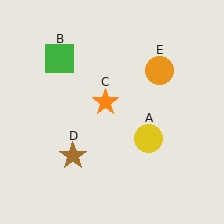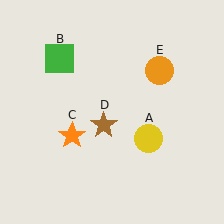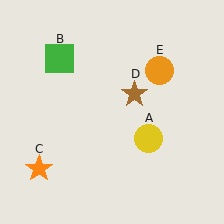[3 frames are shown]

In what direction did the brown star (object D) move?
The brown star (object D) moved up and to the right.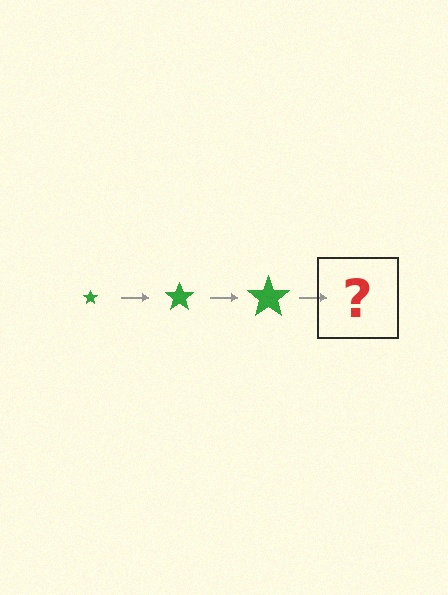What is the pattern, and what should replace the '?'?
The pattern is that the star gets progressively larger each step. The '?' should be a green star, larger than the previous one.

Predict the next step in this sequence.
The next step is a green star, larger than the previous one.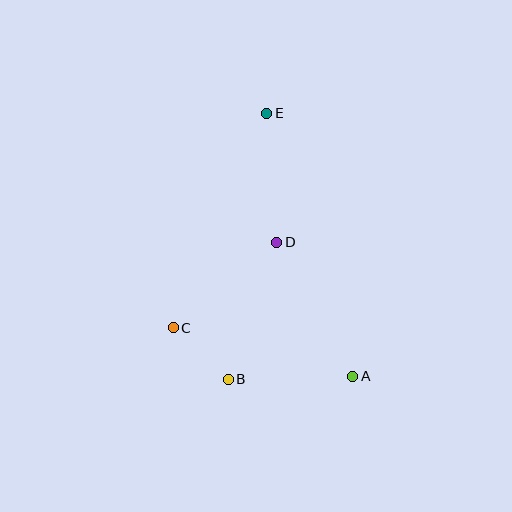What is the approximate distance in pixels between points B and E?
The distance between B and E is approximately 269 pixels.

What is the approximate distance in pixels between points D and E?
The distance between D and E is approximately 129 pixels.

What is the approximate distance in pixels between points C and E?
The distance between C and E is approximately 234 pixels.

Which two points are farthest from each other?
Points A and E are farthest from each other.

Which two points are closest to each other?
Points B and C are closest to each other.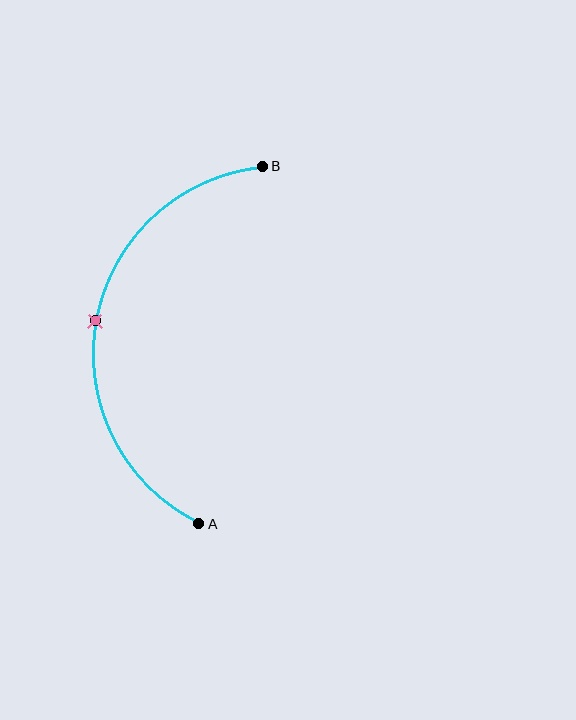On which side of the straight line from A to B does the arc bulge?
The arc bulges to the left of the straight line connecting A and B.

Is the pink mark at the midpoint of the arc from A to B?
Yes. The pink mark lies on the arc at equal arc-length from both A and B — it is the arc midpoint.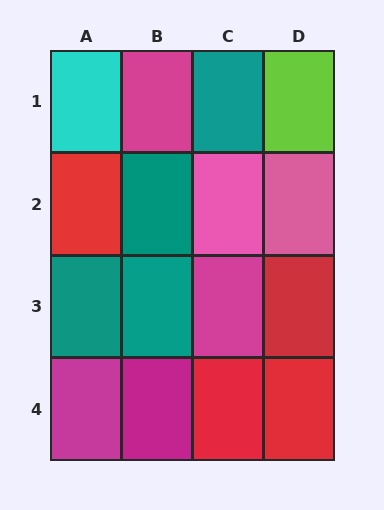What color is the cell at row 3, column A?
Teal.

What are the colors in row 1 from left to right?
Cyan, magenta, teal, lime.